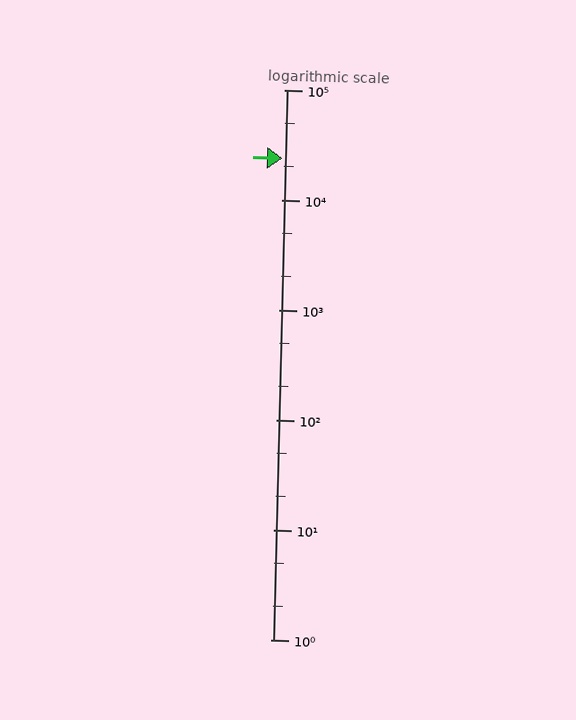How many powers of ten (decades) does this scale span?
The scale spans 5 decades, from 1 to 100000.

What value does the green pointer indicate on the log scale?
The pointer indicates approximately 24000.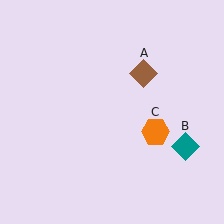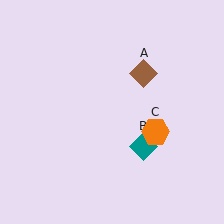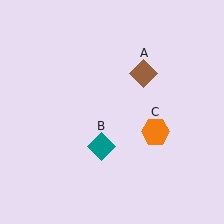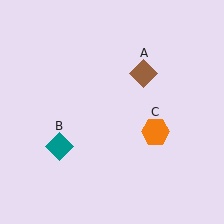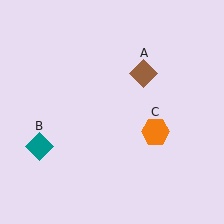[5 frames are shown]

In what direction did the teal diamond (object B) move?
The teal diamond (object B) moved left.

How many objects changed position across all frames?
1 object changed position: teal diamond (object B).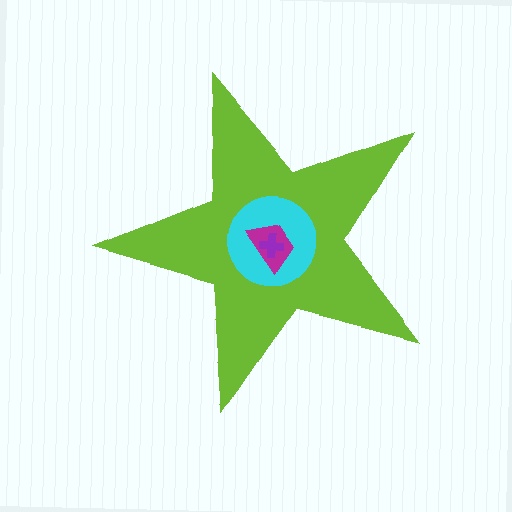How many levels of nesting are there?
4.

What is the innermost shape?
The purple cross.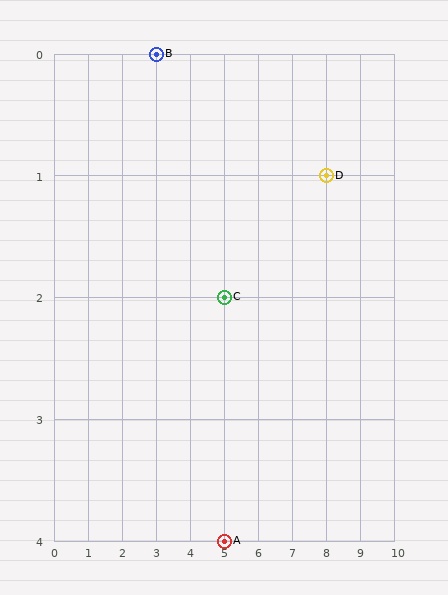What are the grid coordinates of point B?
Point B is at grid coordinates (3, 0).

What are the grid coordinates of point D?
Point D is at grid coordinates (8, 1).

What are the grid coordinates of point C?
Point C is at grid coordinates (5, 2).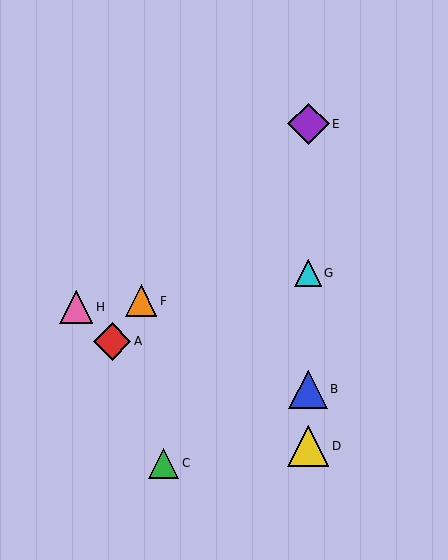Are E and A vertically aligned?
No, E is at x≈308 and A is at x≈112.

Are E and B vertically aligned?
Yes, both are at x≈308.